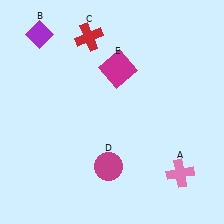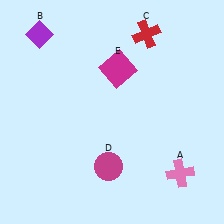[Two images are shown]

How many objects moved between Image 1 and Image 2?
1 object moved between the two images.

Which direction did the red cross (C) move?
The red cross (C) moved right.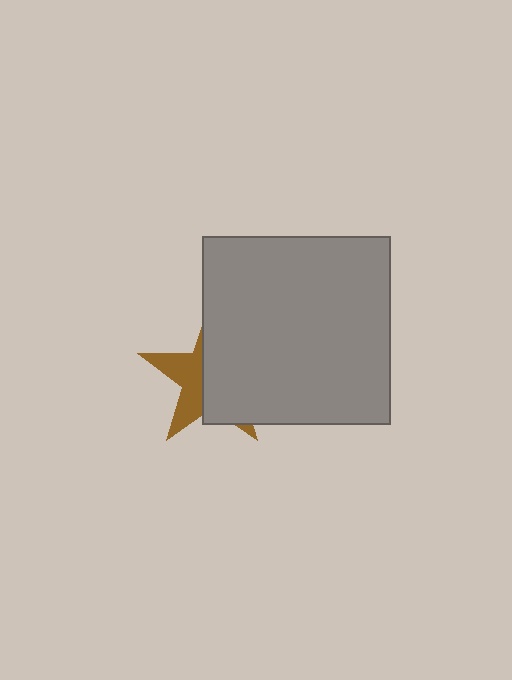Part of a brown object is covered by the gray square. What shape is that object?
It is a star.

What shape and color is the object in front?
The object in front is a gray square.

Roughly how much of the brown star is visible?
A small part of it is visible (roughly 38%).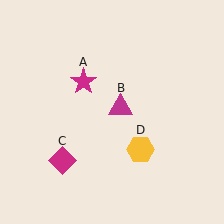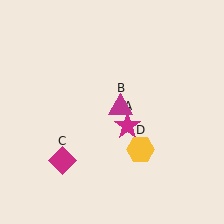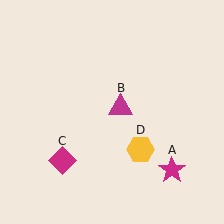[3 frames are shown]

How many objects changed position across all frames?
1 object changed position: magenta star (object A).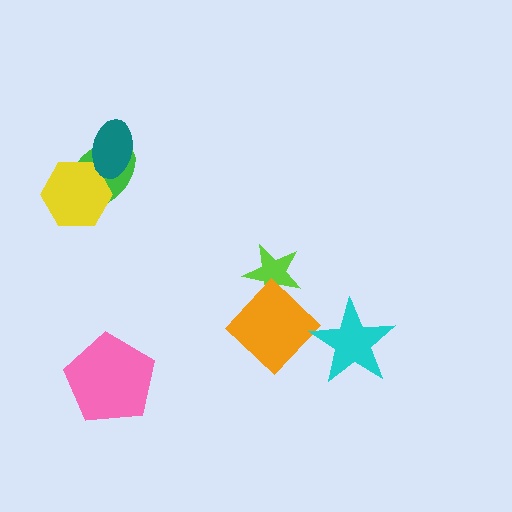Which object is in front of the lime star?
The orange diamond is in front of the lime star.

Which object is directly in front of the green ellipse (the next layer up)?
The yellow hexagon is directly in front of the green ellipse.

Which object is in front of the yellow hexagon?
The teal ellipse is in front of the yellow hexagon.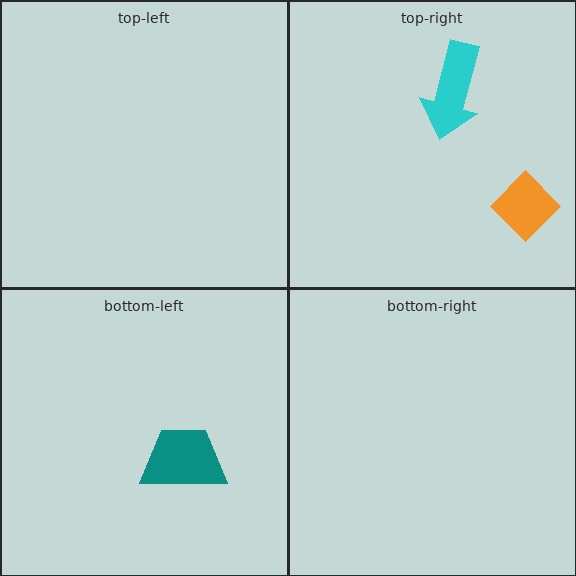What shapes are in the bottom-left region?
The teal trapezoid.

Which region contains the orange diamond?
The top-right region.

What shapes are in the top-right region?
The orange diamond, the cyan arrow.